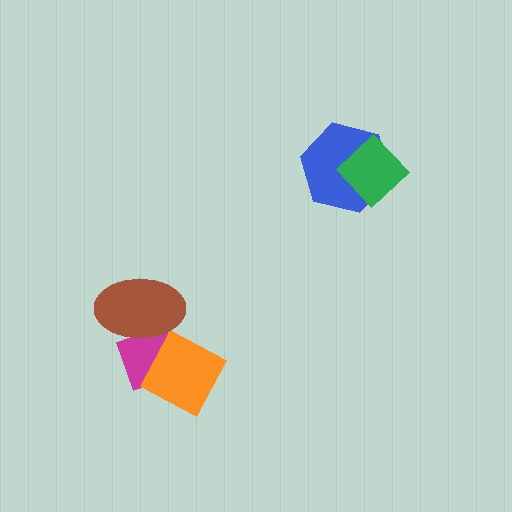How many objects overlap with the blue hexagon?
1 object overlaps with the blue hexagon.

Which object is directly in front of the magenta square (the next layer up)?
The orange square is directly in front of the magenta square.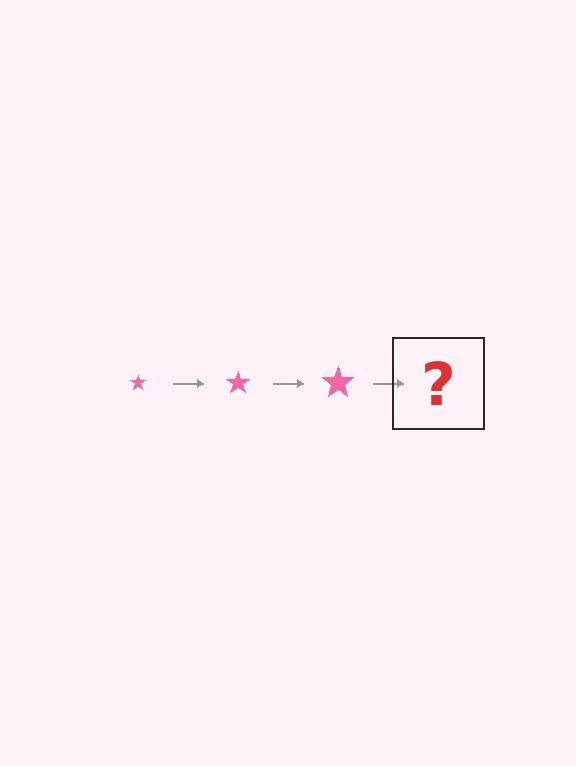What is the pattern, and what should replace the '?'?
The pattern is that the star gets progressively larger each step. The '?' should be a pink star, larger than the previous one.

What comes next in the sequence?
The next element should be a pink star, larger than the previous one.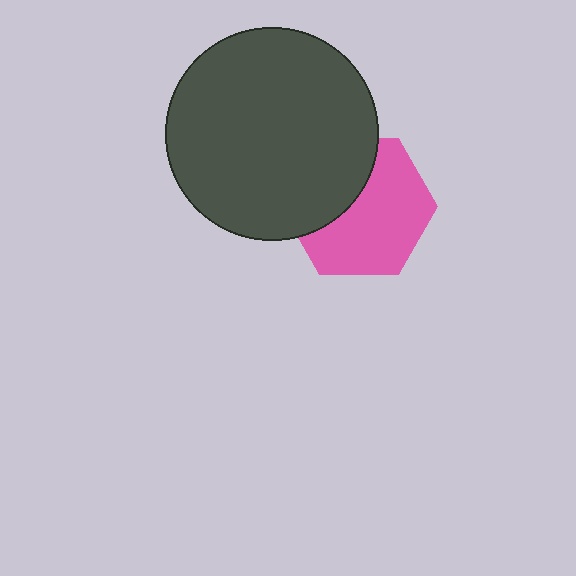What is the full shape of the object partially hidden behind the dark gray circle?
The partially hidden object is a pink hexagon.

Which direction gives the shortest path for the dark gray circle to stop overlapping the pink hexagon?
Moving toward the upper-left gives the shortest separation.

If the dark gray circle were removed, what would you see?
You would see the complete pink hexagon.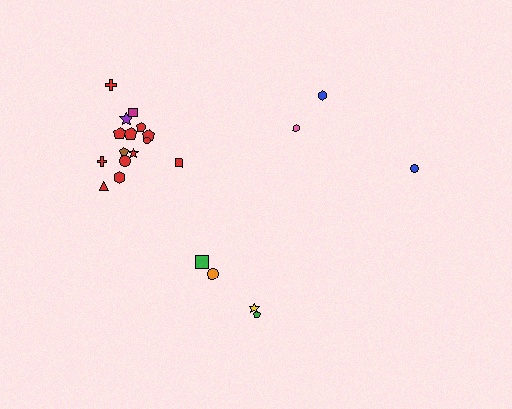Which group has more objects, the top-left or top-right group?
The top-left group.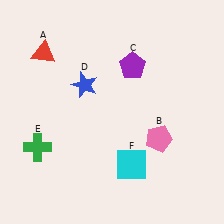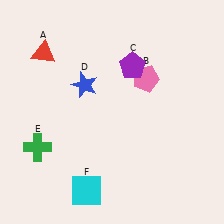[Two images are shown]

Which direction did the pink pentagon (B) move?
The pink pentagon (B) moved up.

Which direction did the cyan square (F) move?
The cyan square (F) moved left.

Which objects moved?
The objects that moved are: the pink pentagon (B), the cyan square (F).